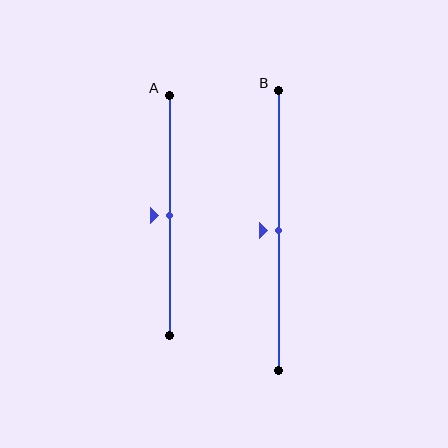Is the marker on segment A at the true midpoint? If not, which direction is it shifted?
Yes, the marker on segment A is at the true midpoint.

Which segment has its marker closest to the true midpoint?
Segment A has its marker closest to the true midpoint.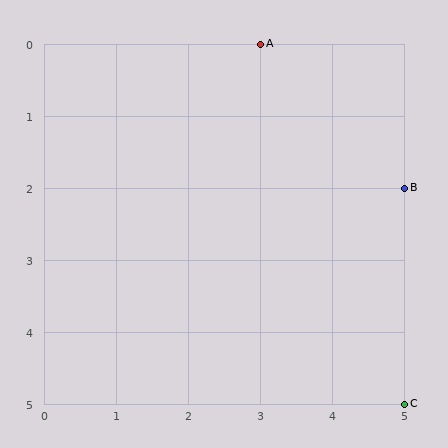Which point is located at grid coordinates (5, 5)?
Point C is at (5, 5).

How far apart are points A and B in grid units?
Points A and B are 2 columns and 2 rows apart (about 2.8 grid units diagonally).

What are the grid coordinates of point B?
Point B is at grid coordinates (5, 2).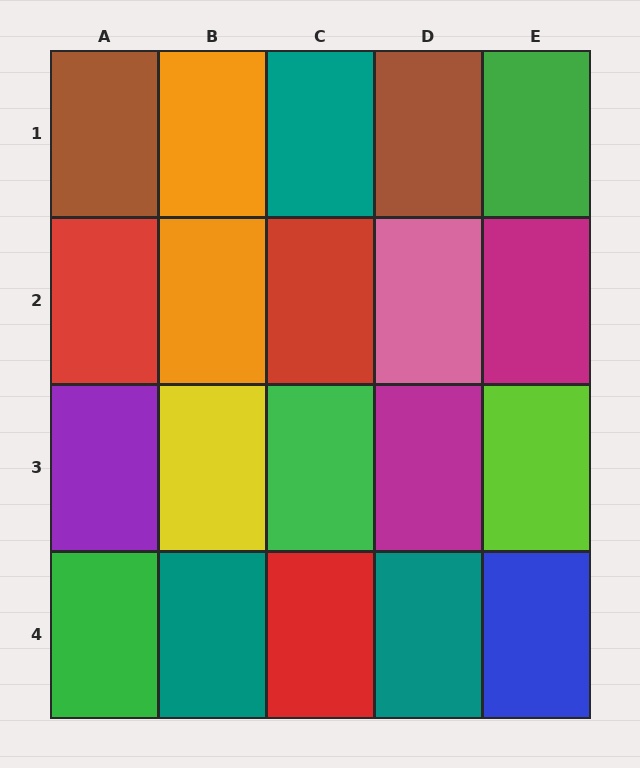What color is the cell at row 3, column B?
Yellow.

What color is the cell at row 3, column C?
Green.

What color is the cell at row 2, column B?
Orange.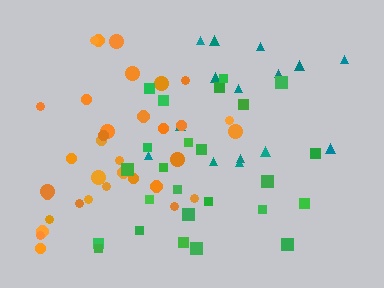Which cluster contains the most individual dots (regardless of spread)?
Orange (34).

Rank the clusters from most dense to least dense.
orange, teal, green.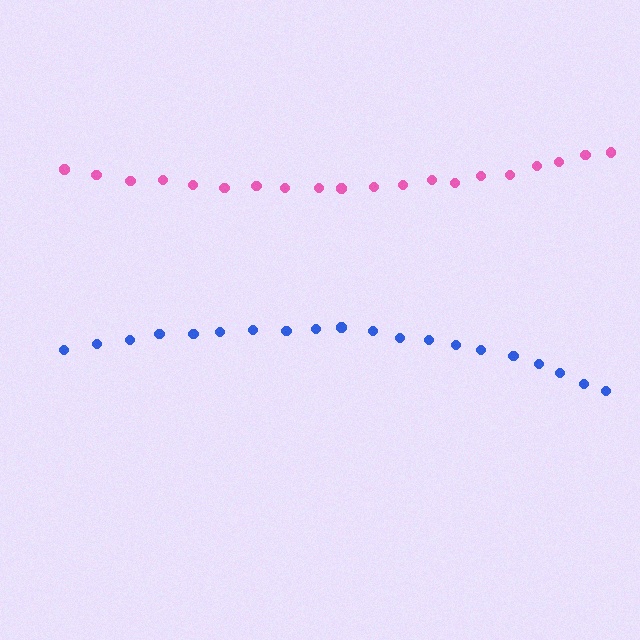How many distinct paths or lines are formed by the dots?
There are 2 distinct paths.